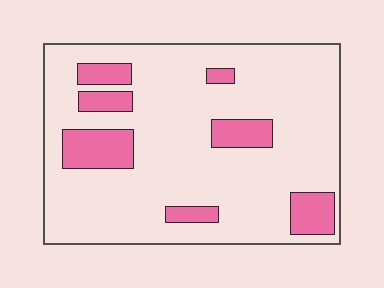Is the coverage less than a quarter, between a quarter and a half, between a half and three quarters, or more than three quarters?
Less than a quarter.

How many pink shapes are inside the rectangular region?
7.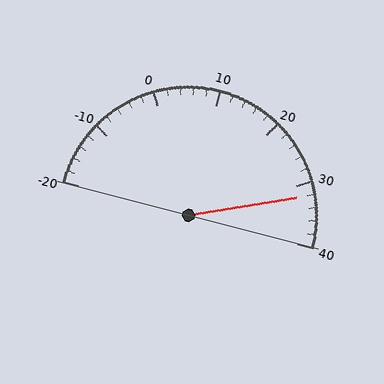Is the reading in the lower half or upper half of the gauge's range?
The reading is in the upper half of the range (-20 to 40).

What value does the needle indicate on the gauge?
The needle indicates approximately 32.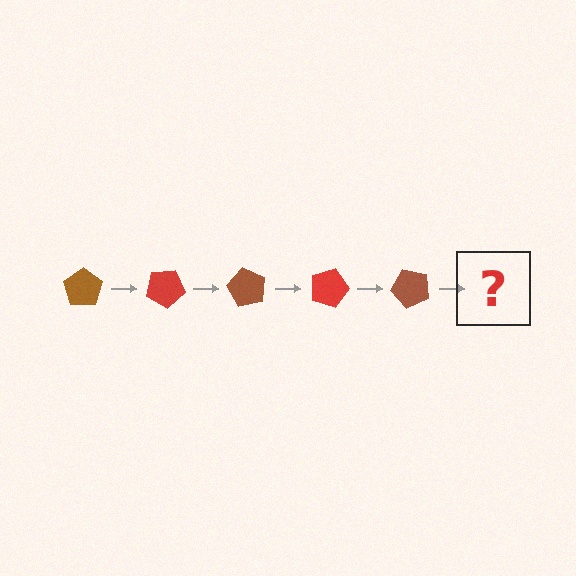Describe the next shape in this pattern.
It should be a red pentagon, rotated 150 degrees from the start.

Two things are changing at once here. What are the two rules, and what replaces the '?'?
The two rules are that it rotates 30 degrees each step and the color cycles through brown and red. The '?' should be a red pentagon, rotated 150 degrees from the start.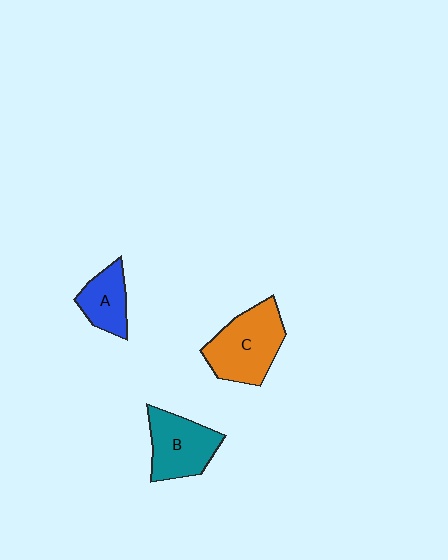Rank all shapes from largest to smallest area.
From largest to smallest: C (orange), B (teal), A (blue).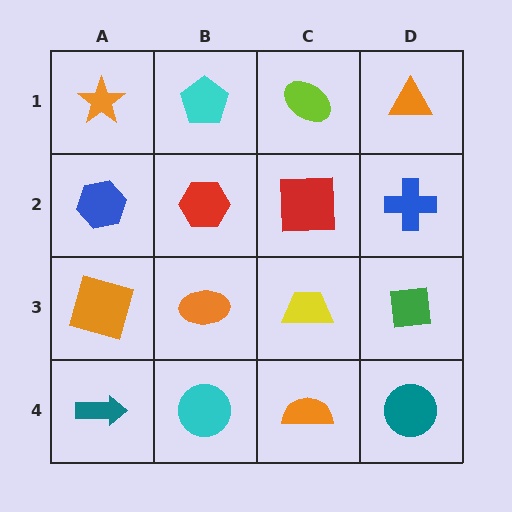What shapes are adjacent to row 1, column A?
A blue hexagon (row 2, column A), a cyan pentagon (row 1, column B).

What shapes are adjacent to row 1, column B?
A red hexagon (row 2, column B), an orange star (row 1, column A), a lime ellipse (row 1, column C).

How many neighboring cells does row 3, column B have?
4.